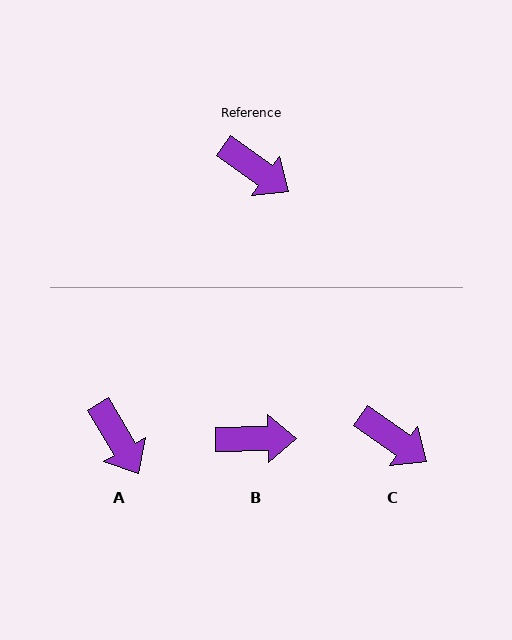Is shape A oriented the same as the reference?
No, it is off by about 24 degrees.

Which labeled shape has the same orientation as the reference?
C.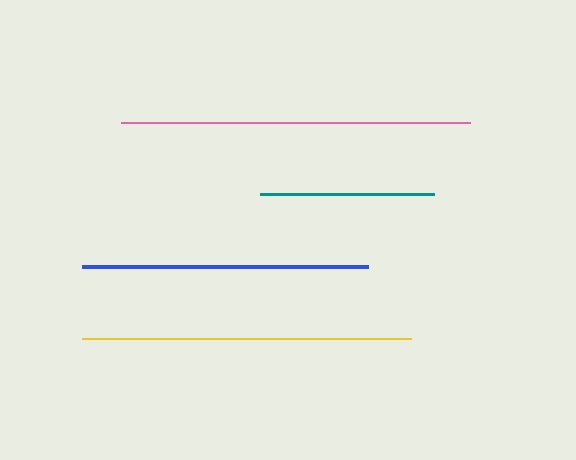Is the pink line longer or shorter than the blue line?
The pink line is longer than the blue line.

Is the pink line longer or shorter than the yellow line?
The pink line is longer than the yellow line.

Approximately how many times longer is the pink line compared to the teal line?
The pink line is approximately 2.0 times the length of the teal line.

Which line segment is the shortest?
The teal line is the shortest at approximately 174 pixels.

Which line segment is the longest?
The pink line is the longest at approximately 349 pixels.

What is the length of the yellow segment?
The yellow segment is approximately 330 pixels long.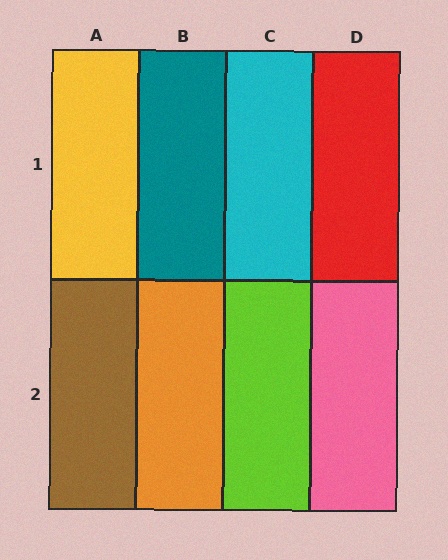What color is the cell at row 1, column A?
Yellow.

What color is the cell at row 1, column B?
Teal.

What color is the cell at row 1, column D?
Red.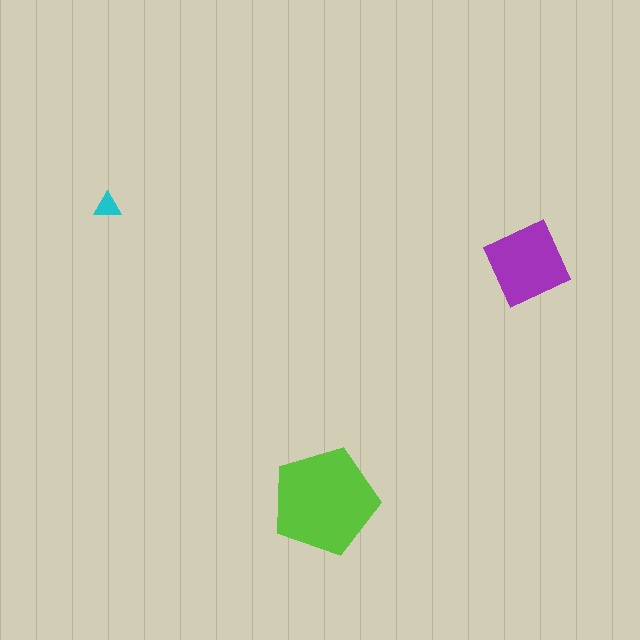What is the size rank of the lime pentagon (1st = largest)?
1st.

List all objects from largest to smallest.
The lime pentagon, the purple square, the cyan triangle.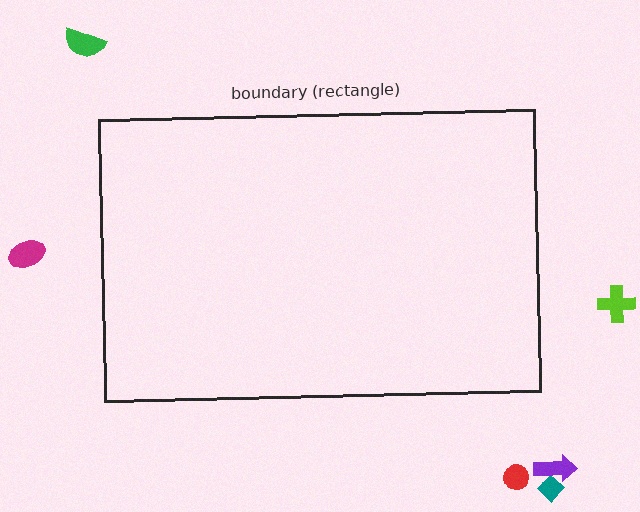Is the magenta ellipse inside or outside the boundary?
Outside.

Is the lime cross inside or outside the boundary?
Outside.